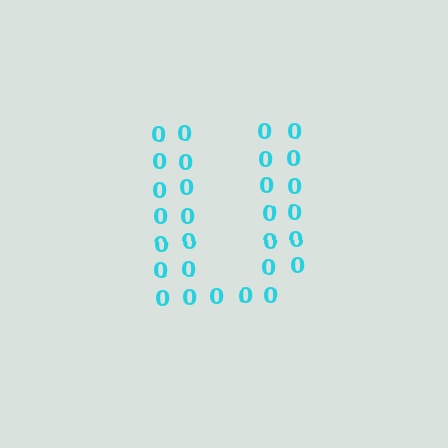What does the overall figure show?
The overall figure shows the letter U.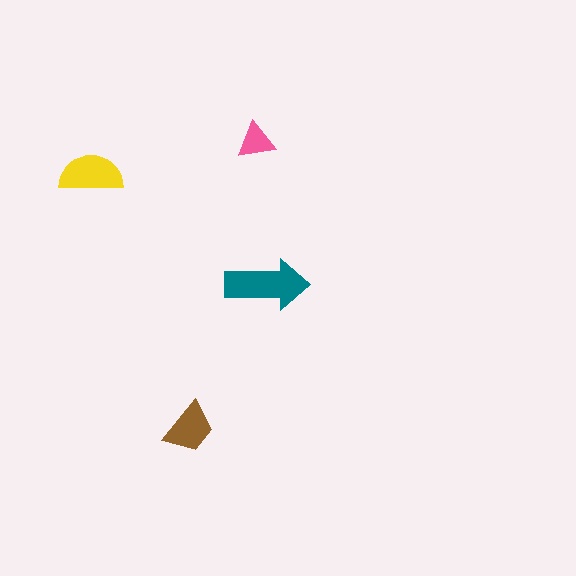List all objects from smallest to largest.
The pink triangle, the brown trapezoid, the yellow semicircle, the teal arrow.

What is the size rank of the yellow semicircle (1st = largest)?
2nd.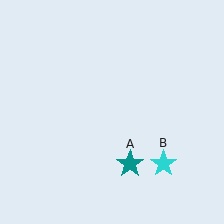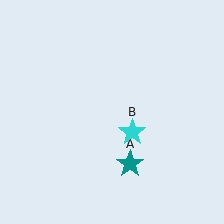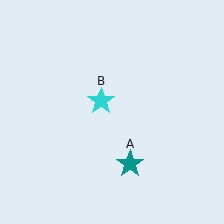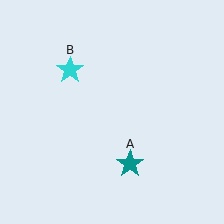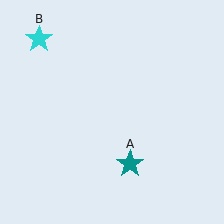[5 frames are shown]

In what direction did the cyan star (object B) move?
The cyan star (object B) moved up and to the left.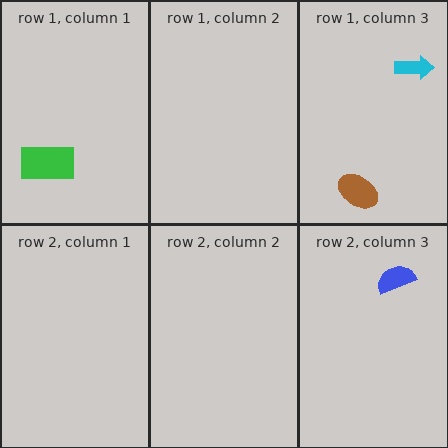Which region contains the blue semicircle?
The row 2, column 3 region.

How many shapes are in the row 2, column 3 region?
1.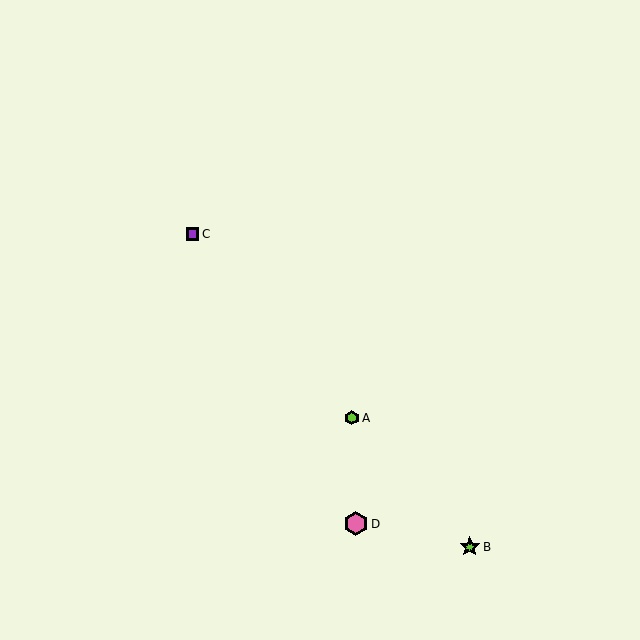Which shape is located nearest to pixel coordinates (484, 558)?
The lime star (labeled B) at (470, 547) is nearest to that location.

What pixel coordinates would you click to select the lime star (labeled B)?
Click at (470, 547) to select the lime star B.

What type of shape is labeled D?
Shape D is a pink hexagon.